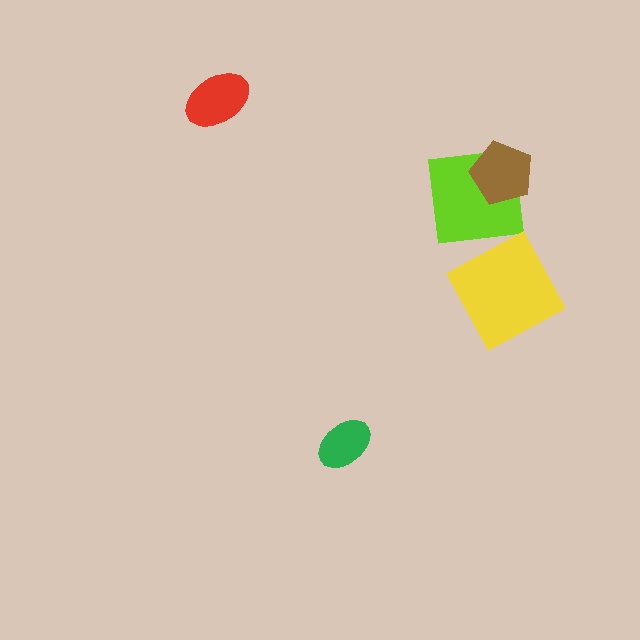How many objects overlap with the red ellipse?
0 objects overlap with the red ellipse.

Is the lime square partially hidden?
Yes, it is partially covered by another shape.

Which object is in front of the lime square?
The brown pentagon is in front of the lime square.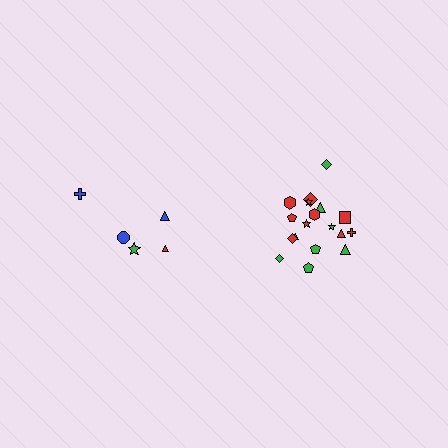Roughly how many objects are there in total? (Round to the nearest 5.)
Roughly 25 objects in total.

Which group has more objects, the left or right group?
The right group.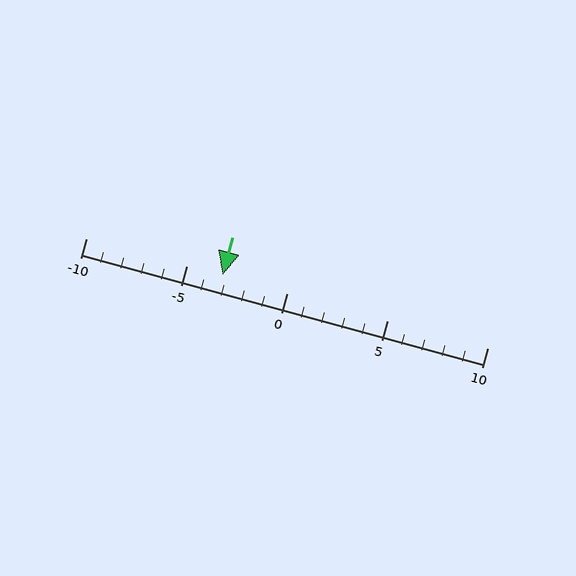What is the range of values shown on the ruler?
The ruler shows values from -10 to 10.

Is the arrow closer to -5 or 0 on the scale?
The arrow is closer to -5.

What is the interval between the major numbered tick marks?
The major tick marks are spaced 5 units apart.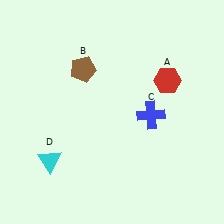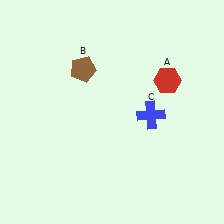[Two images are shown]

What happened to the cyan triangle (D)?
The cyan triangle (D) was removed in Image 2. It was in the bottom-left area of Image 1.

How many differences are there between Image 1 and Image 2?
There is 1 difference between the two images.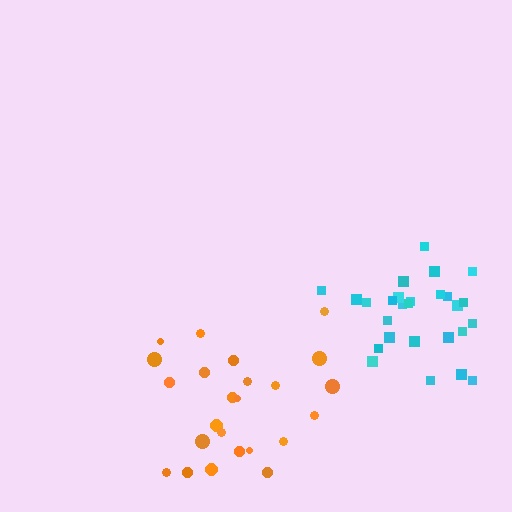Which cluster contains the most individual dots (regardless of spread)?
Cyan (27).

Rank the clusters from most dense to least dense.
cyan, orange.